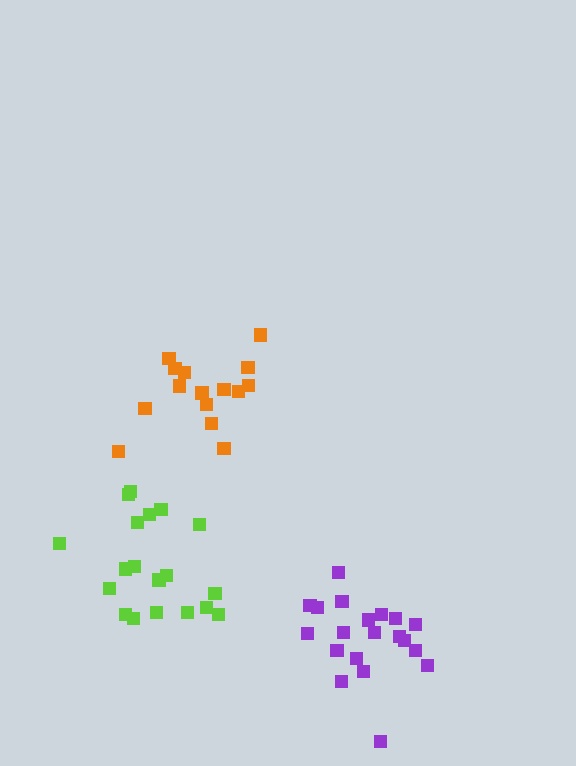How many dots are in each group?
Group 1: 15 dots, Group 2: 20 dots, Group 3: 19 dots (54 total).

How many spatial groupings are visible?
There are 3 spatial groupings.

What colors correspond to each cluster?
The clusters are colored: orange, purple, lime.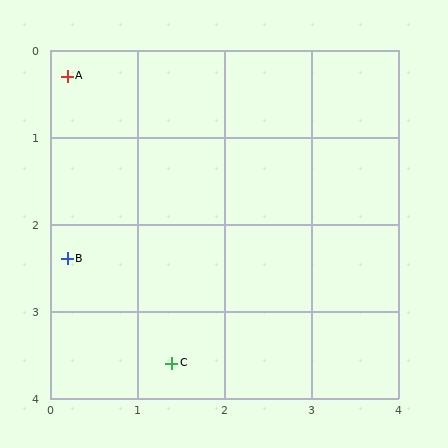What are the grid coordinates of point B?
Point B is at approximately (0.2, 2.4).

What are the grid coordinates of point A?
Point A is at approximately (0.2, 0.3).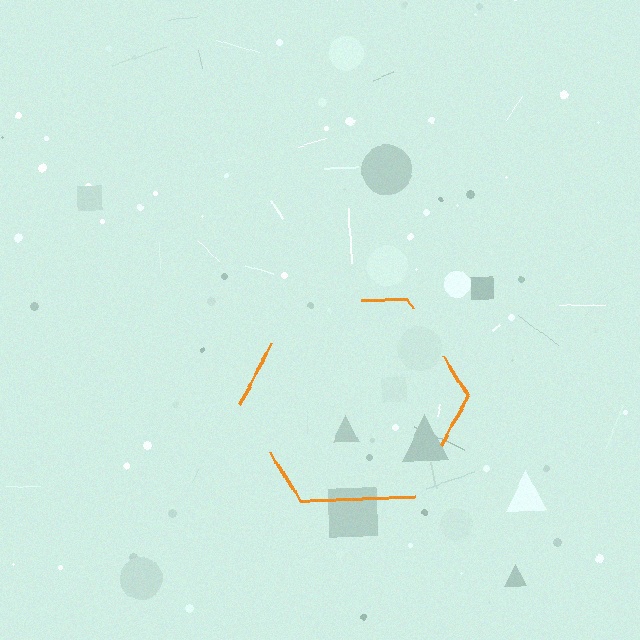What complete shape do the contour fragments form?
The contour fragments form a hexagon.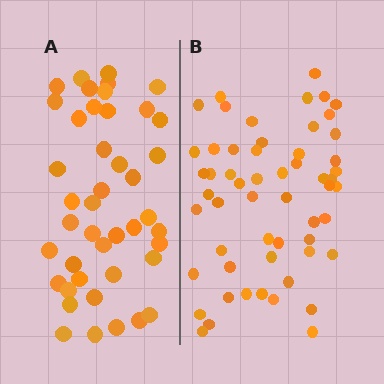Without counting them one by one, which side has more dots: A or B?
Region B (the right region) has more dots.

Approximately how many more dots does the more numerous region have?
Region B has approximately 15 more dots than region A.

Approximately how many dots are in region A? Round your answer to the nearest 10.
About 40 dots. (The exact count is 43, which rounds to 40.)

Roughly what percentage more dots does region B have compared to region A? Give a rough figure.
About 30% more.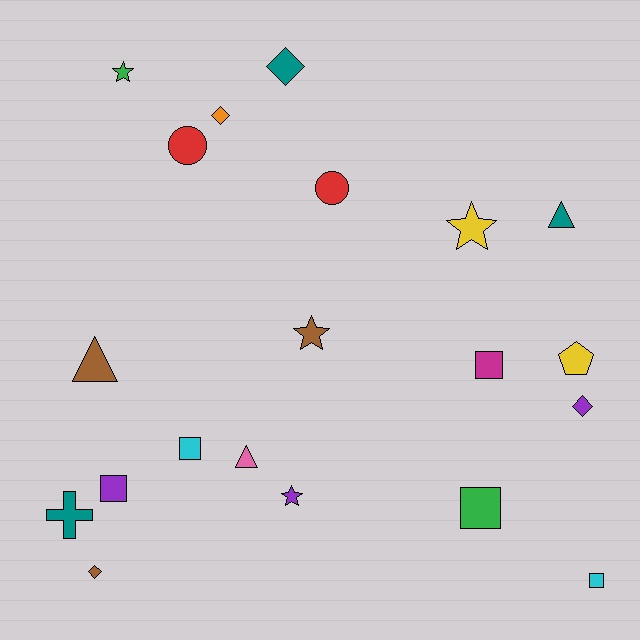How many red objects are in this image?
There are 2 red objects.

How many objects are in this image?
There are 20 objects.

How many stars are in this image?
There are 4 stars.